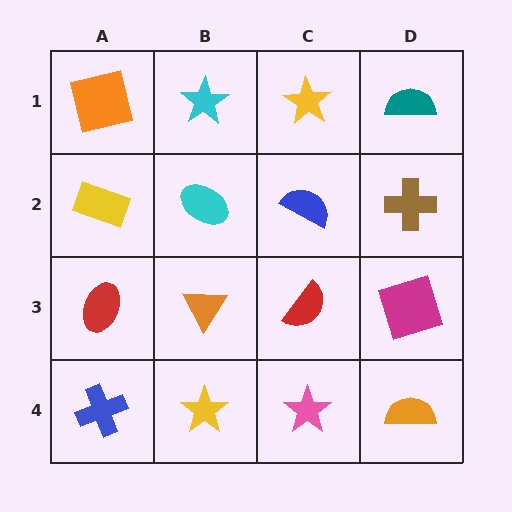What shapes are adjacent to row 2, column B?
A cyan star (row 1, column B), an orange triangle (row 3, column B), a yellow rectangle (row 2, column A), a blue semicircle (row 2, column C).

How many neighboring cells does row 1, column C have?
3.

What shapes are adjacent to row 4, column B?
An orange triangle (row 3, column B), a blue cross (row 4, column A), a pink star (row 4, column C).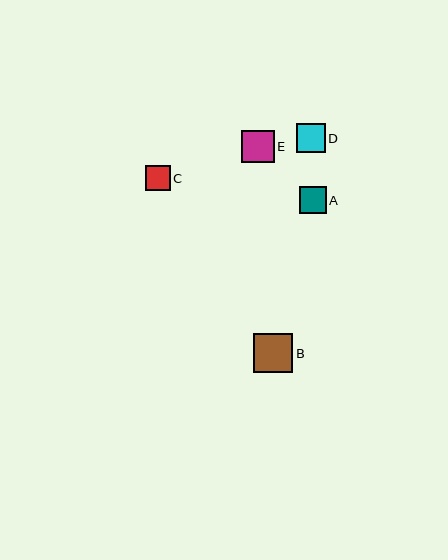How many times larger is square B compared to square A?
Square B is approximately 1.4 times the size of square A.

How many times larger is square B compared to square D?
Square B is approximately 1.4 times the size of square D.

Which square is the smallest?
Square C is the smallest with a size of approximately 25 pixels.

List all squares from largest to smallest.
From largest to smallest: B, E, D, A, C.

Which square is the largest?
Square B is the largest with a size of approximately 39 pixels.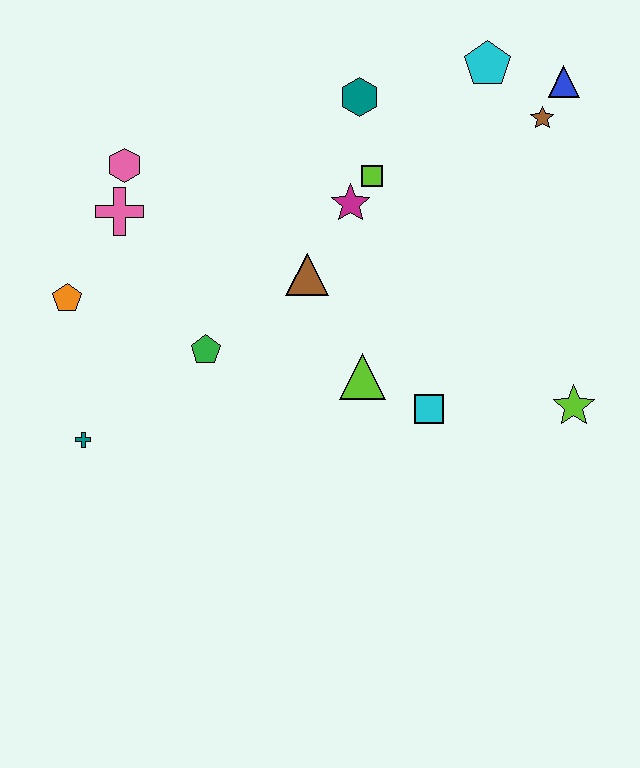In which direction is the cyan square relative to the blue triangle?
The cyan square is below the blue triangle.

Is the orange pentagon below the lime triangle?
No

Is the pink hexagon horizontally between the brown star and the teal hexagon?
No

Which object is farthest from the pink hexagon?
The lime star is farthest from the pink hexagon.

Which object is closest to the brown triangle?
The magenta star is closest to the brown triangle.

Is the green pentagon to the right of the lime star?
No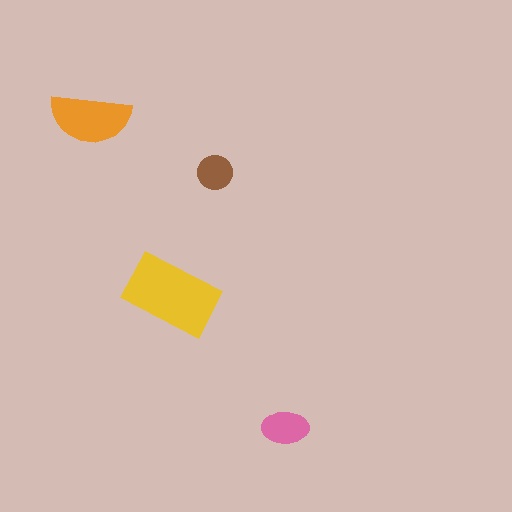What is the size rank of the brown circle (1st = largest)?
4th.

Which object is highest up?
The orange semicircle is topmost.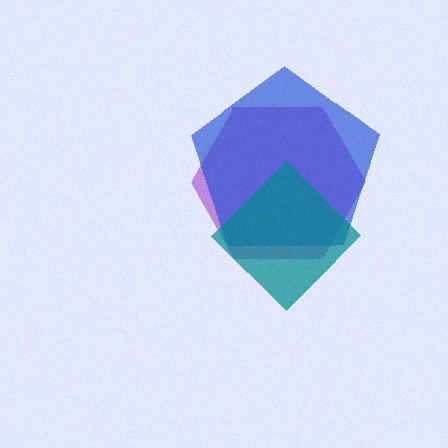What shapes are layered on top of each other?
The layered shapes are: a purple hexagon, a blue pentagon, a teal diamond.